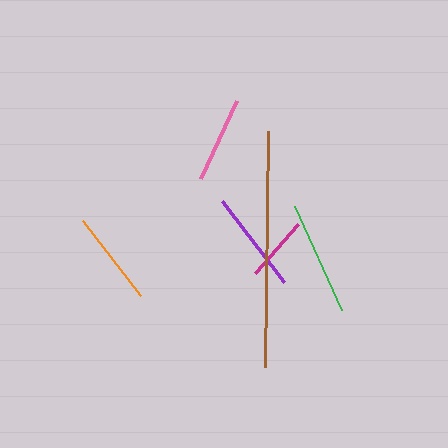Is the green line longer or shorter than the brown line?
The brown line is longer than the green line.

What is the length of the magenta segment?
The magenta segment is approximately 65 pixels long.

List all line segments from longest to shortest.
From longest to shortest: brown, green, purple, orange, pink, magenta.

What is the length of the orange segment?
The orange segment is approximately 94 pixels long.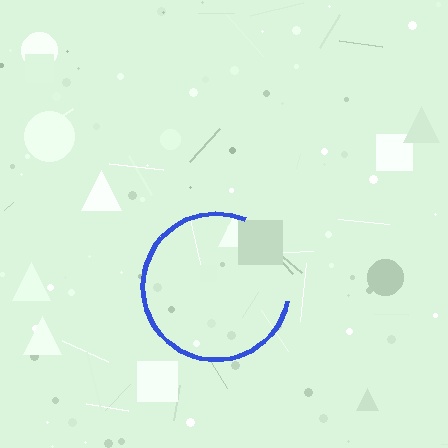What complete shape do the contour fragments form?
The contour fragments form a circle.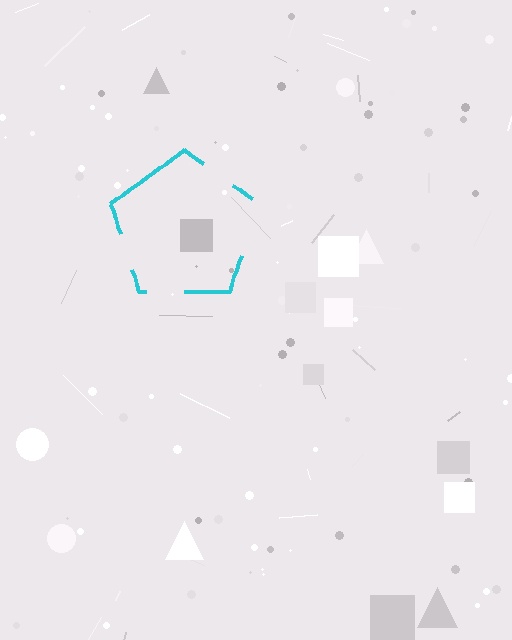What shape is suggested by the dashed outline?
The dashed outline suggests a pentagon.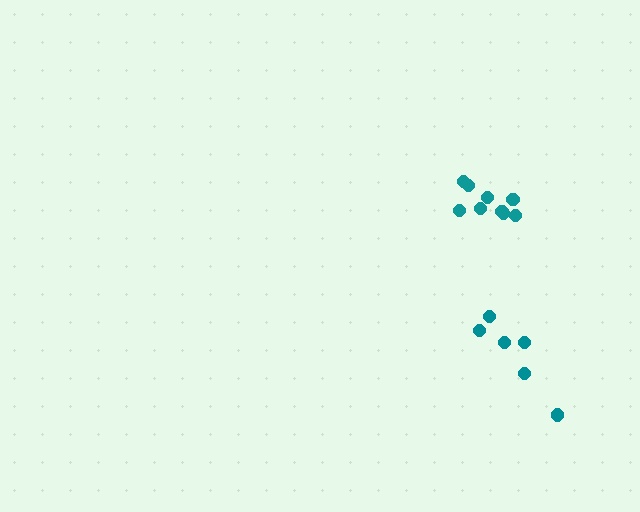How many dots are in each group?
Group 1: 6 dots, Group 2: 9 dots (15 total).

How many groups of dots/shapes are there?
There are 2 groups.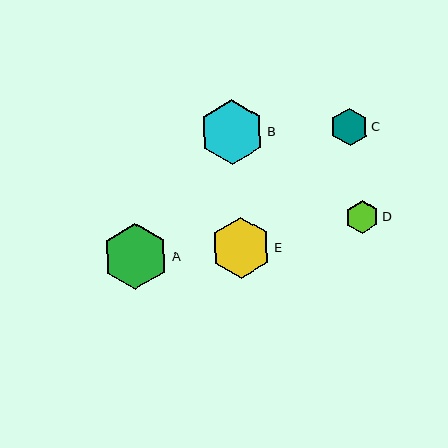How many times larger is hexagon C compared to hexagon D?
Hexagon C is approximately 1.1 times the size of hexagon D.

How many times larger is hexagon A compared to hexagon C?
Hexagon A is approximately 1.7 times the size of hexagon C.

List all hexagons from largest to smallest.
From largest to smallest: A, B, E, C, D.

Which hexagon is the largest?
Hexagon A is the largest with a size of approximately 66 pixels.